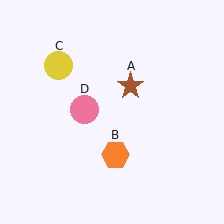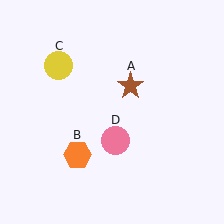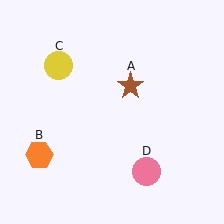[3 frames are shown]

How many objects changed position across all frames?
2 objects changed position: orange hexagon (object B), pink circle (object D).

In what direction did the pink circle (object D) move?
The pink circle (object D) moved down and to the right.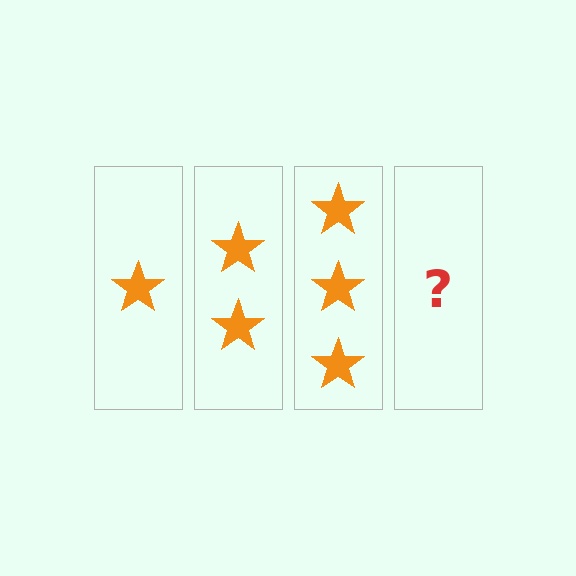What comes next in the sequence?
The next element should be 4 stars.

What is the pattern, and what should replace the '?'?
The pattern is that each step adds one more star. The '?' should be 4 stars.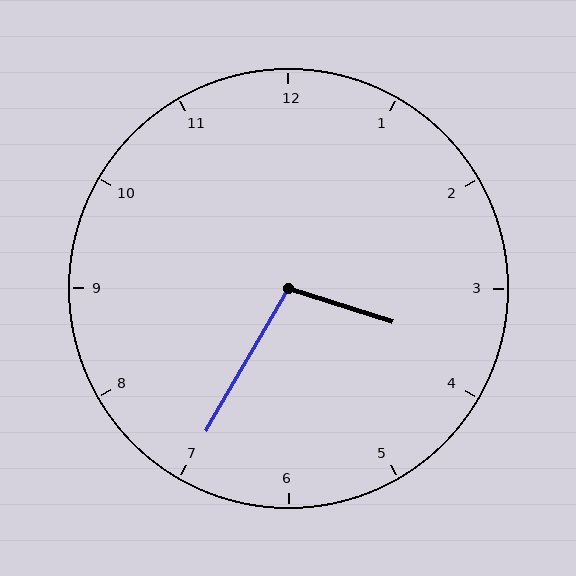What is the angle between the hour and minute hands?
Approximately 102 degrees.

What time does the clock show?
3:35.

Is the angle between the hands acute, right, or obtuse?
It is obtuse.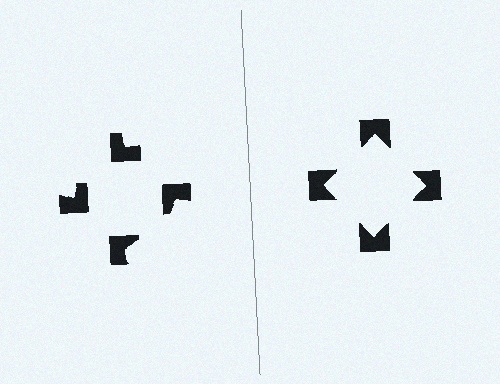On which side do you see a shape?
An illusory square appears on the right side. On the left side the wedge cuts are rotated, so no coherent shape forms.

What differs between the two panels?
The notched squares are positioned identically on both sides; only the wedge orientations differ. On the right they align to a square; on the left they are misaligned.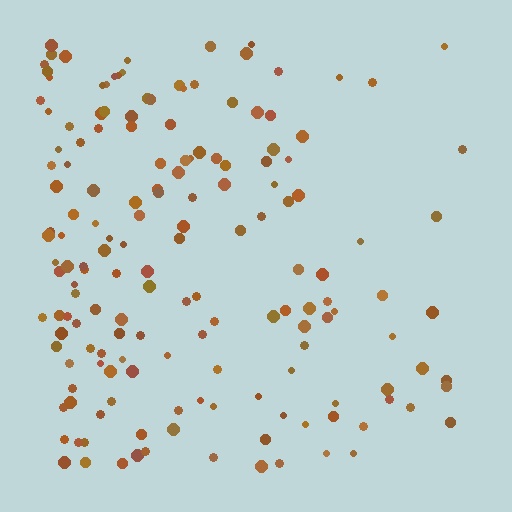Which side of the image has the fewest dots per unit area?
The right.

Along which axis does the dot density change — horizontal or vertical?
Horizontal.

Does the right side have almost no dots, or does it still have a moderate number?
Still a moderate number, just noticeably fewer than the left.